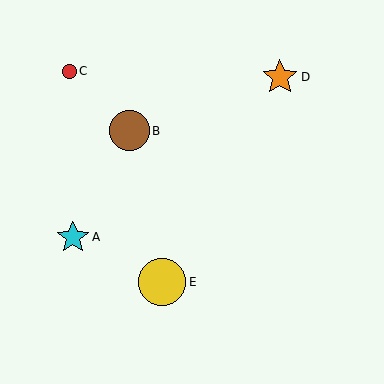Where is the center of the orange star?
The center of the orange star is at (280, 77).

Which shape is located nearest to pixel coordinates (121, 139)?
The brown circle (labeled B) at (129, 131) is nearest to that location.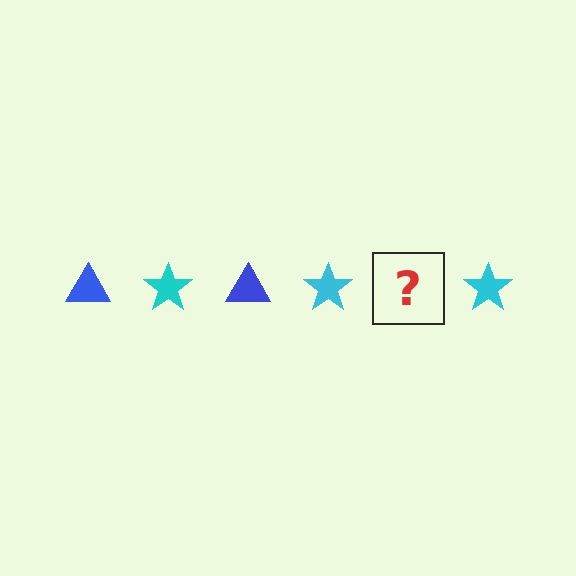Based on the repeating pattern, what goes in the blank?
The blank should be a blue triangle.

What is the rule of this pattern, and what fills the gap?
The rule is that the pattern alternates between blue triangle and cyan star. The gap should be filled with a blue triangle.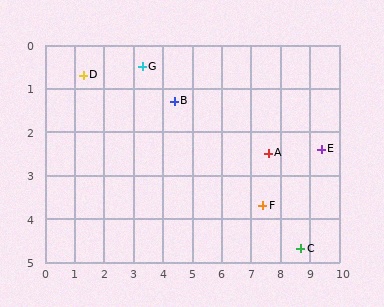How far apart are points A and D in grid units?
Points A and D are about 6.6 grid units apart.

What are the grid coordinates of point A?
Point A is at approximately (7.6, 2.5).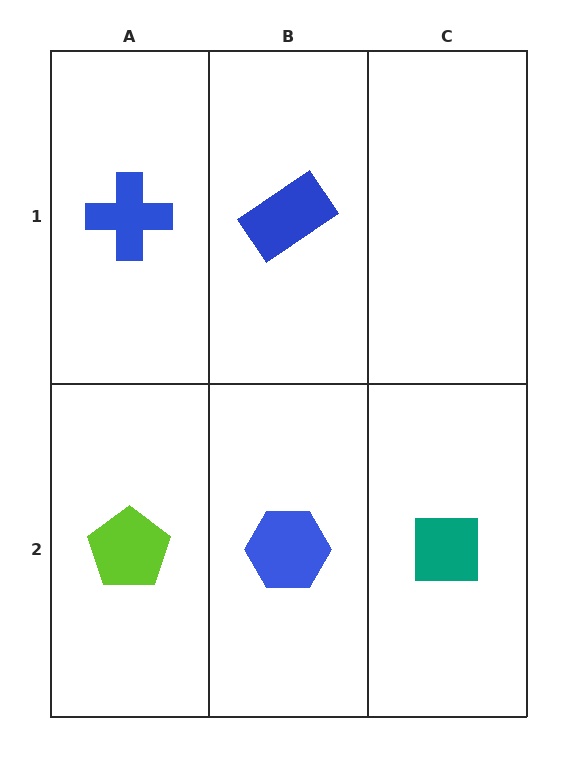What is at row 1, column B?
A blue rectangle.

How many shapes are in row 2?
3 shapes.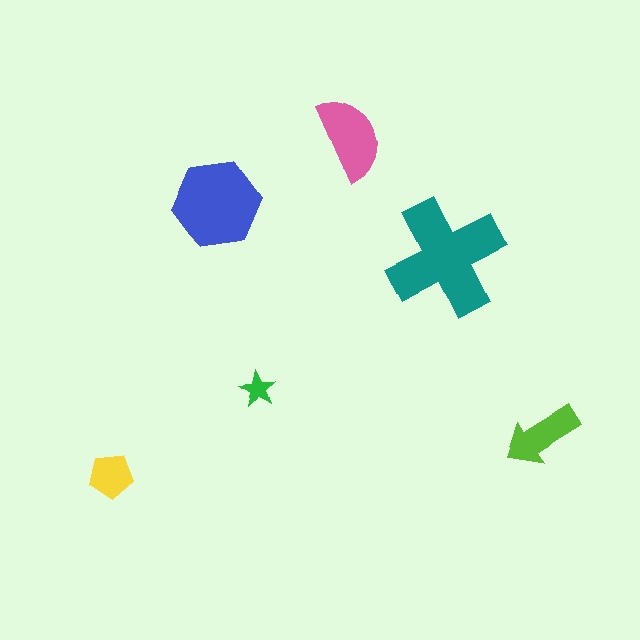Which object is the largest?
The teal cross.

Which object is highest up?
The pink semicircle is topmost.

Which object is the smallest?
The green star.